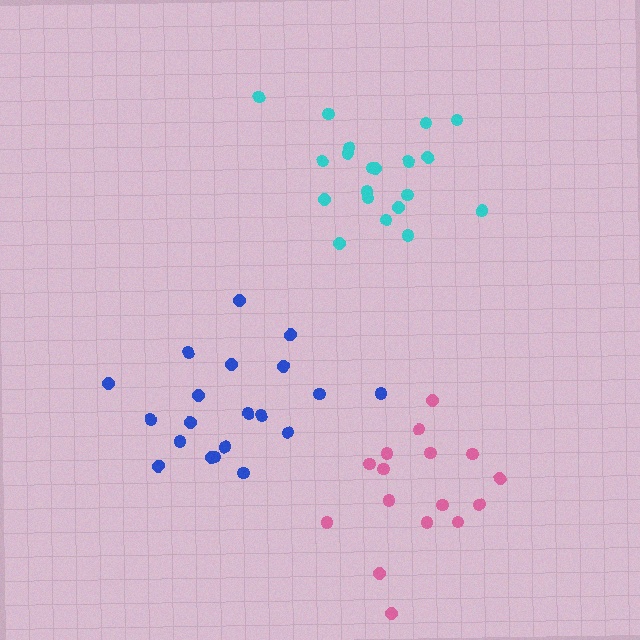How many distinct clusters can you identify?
There are 3 distinct clusters.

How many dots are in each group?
Group 1: 20 dots, Group 2: 20 dots, Group 3: 16 dots (56 total).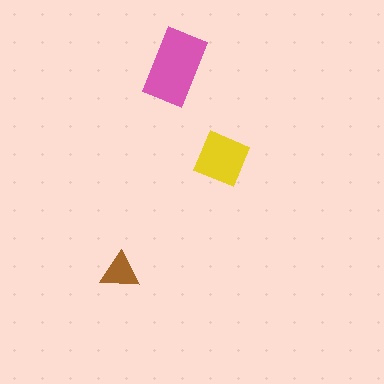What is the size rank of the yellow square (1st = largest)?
2nd.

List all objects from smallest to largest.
The brown triangle, the yellow square, the pink rectangle.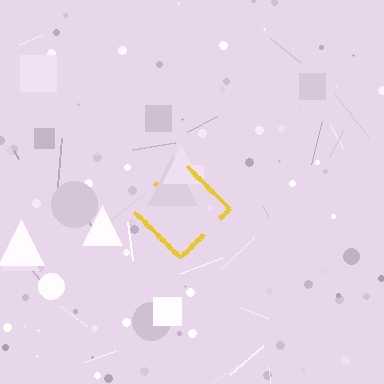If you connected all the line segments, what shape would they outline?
They would outline a diamond.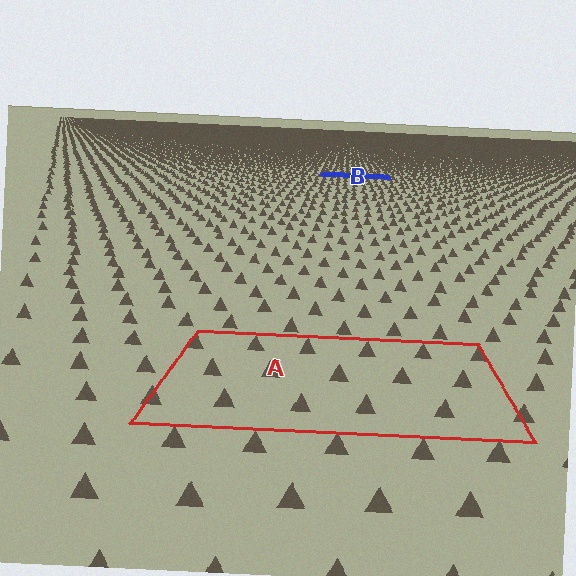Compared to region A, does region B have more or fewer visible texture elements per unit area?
Region B has more texture elements per unit area — they are packed more densely because it is farther away.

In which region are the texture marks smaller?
The texture marks are smaller in region B, because it is farther away.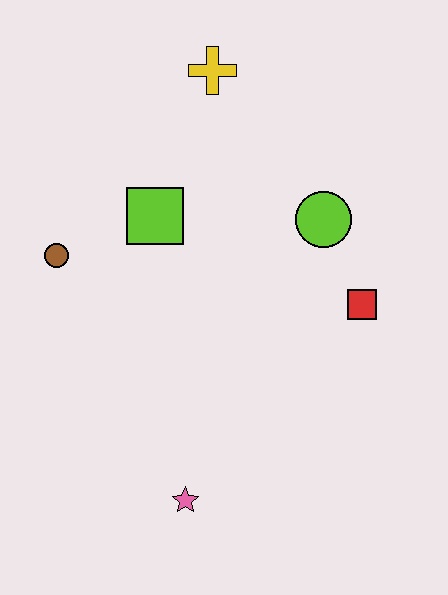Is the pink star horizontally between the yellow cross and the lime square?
Yes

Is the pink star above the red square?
No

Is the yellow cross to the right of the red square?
No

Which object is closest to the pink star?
The red square is closest to the pink star.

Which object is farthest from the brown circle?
The red square is farthest from the brown circle.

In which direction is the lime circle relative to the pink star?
The lime circle is above the pink star.